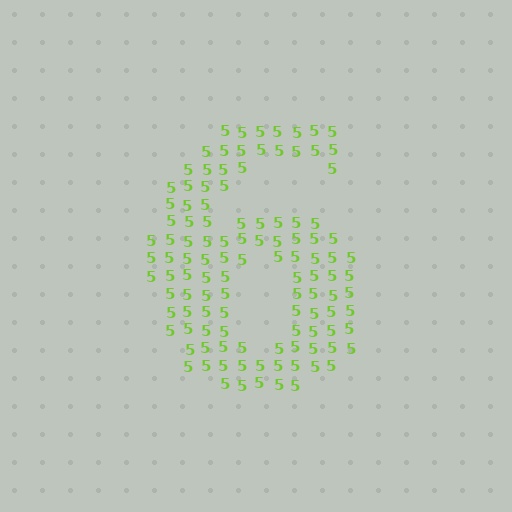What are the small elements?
The small elements are digit 5's.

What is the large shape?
The large shape is the digit 6.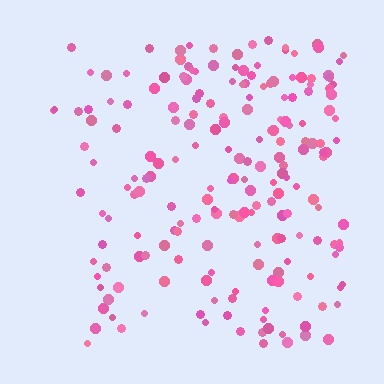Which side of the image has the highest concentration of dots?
The right.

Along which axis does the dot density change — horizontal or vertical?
Horizontal.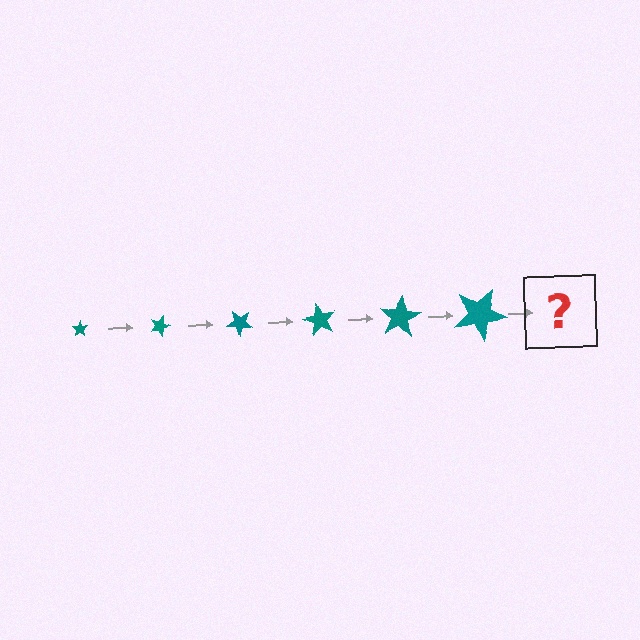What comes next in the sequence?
The next element should be a star, larger than the previous one and rotated 120 degrees from the start.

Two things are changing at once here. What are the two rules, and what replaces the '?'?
The two rules are that the star grows larger each step and it rotates 20 degrees each step. The '?' should be a star, larger than the previous one and rotated 120 degrees from the start.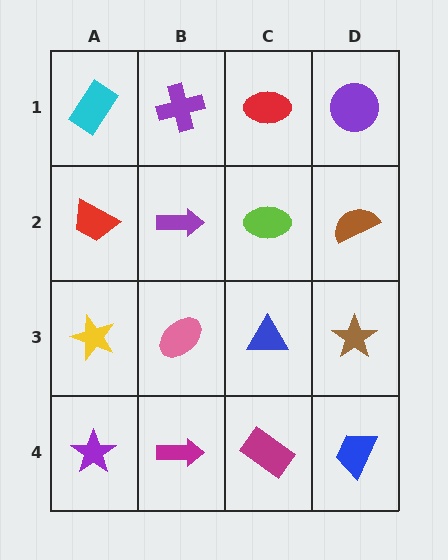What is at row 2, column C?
A lime ellipse.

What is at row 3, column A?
A yellow star.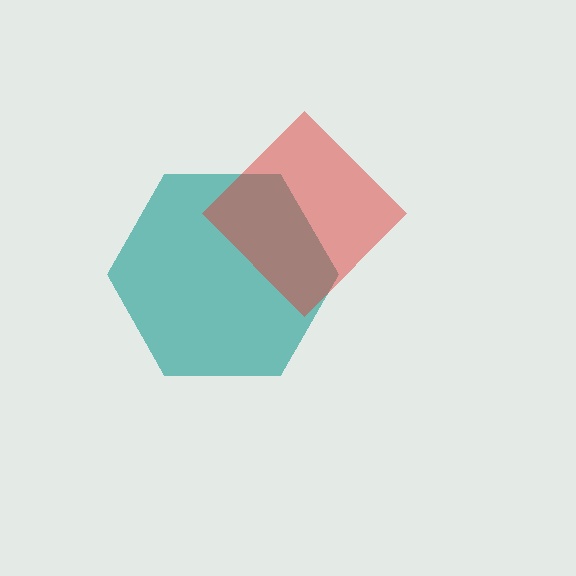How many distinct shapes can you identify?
There are 2 distinct shapes: a teal hexagon, a red diamond.